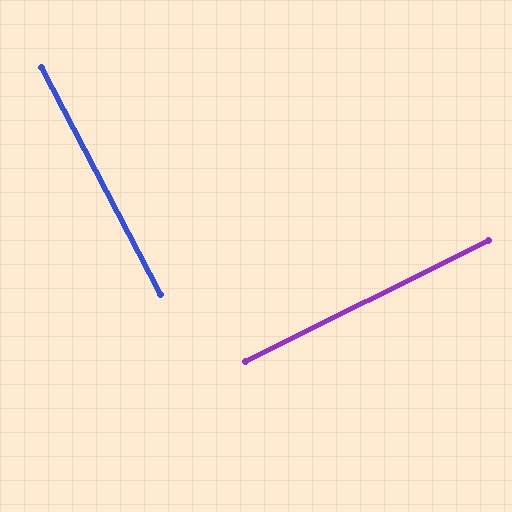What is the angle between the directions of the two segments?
Approximately 89 degrees.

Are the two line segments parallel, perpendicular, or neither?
Perpendicular — they meet at approximately 89°.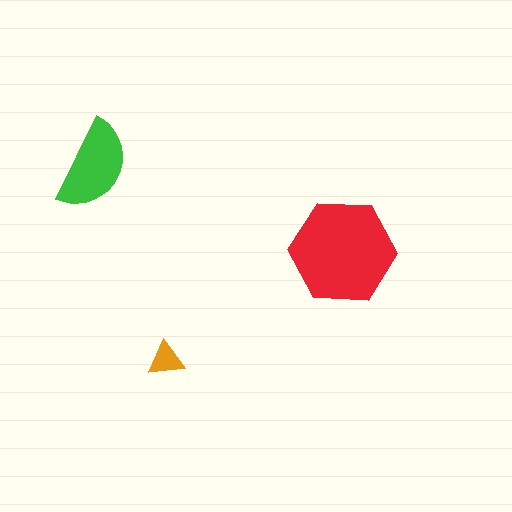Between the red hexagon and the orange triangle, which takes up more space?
The red hexagon.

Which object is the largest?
The red hexagon.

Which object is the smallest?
The orange triangle.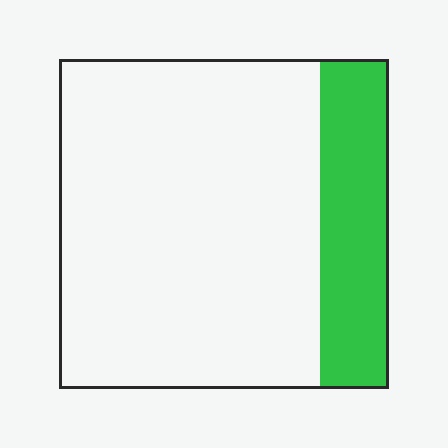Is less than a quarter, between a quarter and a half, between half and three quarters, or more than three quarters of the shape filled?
Less than a quarter.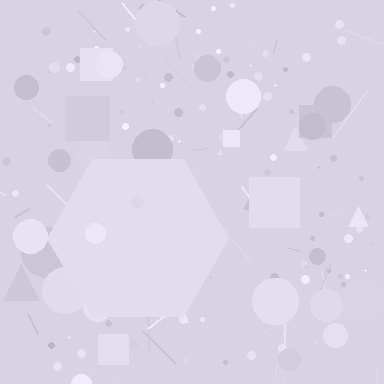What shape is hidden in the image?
A hexagon is hidden in the image.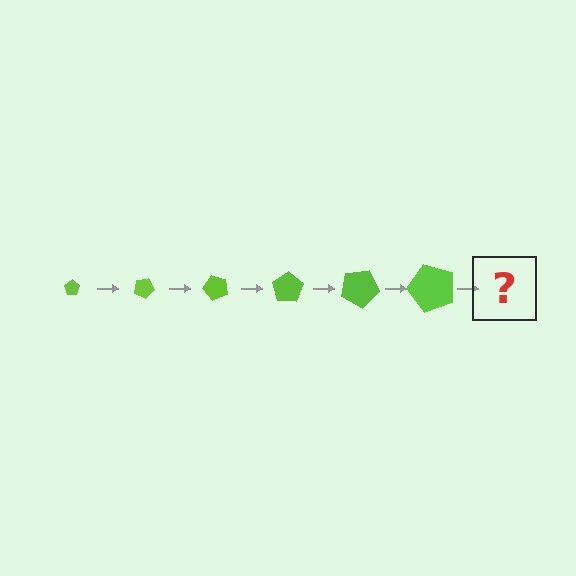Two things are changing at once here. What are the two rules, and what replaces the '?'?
The two rules are that the pentagon grows larger each step and it rotates 25 degrees each step. The '?' should be a pentagon, larger than the previous one and rotated 150 degrees from the start.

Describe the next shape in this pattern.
It should be a pentagon, larger than the previous one and rotated 150 degrees from the start.